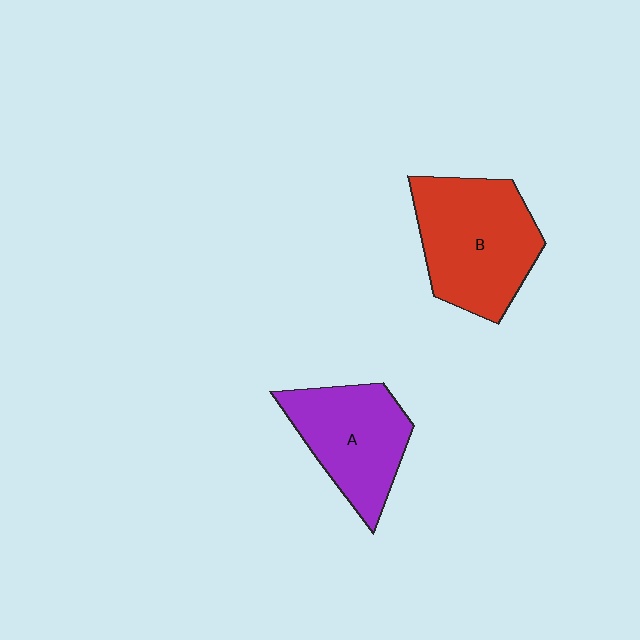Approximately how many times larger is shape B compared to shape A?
Approximately 1.2 times.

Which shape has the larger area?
Shape B (red).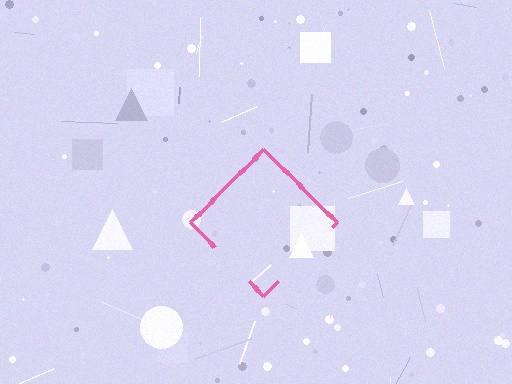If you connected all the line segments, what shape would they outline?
They would outline a diamond.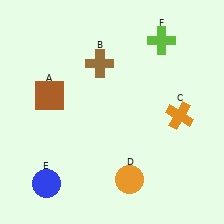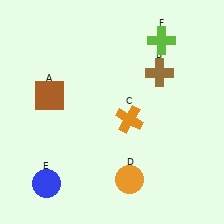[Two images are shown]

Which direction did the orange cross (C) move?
The orange cross (C) moved left.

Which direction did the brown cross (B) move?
The brown cross (B) moved right.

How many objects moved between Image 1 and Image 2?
2 objects moved between the two images.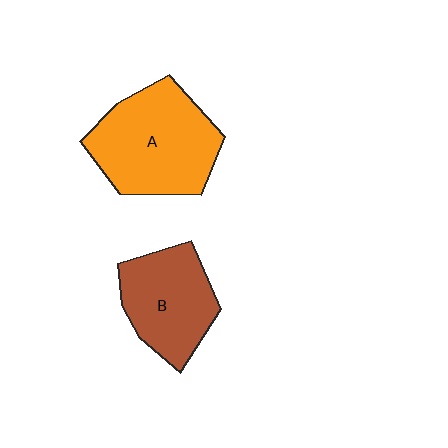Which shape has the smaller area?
Shape B (brown).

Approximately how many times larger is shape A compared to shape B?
Approximately 1.3 times.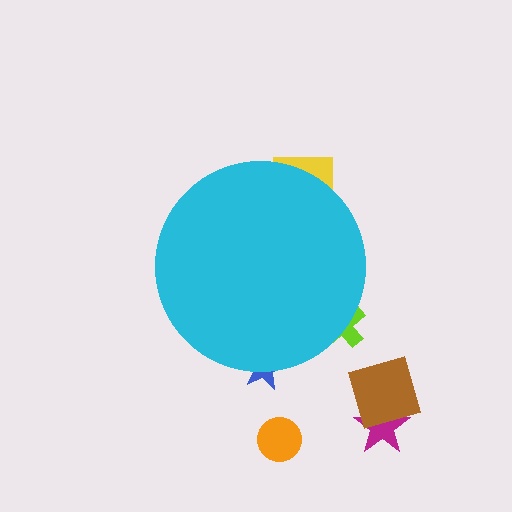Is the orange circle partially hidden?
No, the orange circle is fully visible.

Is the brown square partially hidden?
No, the brown square is fully visible.